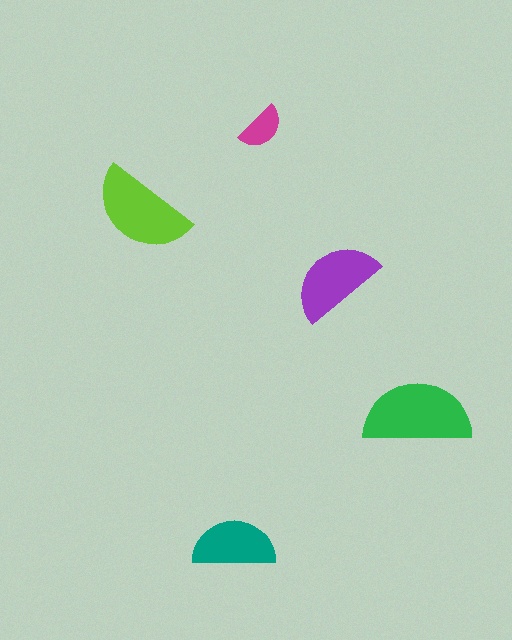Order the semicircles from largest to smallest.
the green one, the lime one, the purple one, the teal one, the magenta one.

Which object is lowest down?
The teal semicircle is bottommost.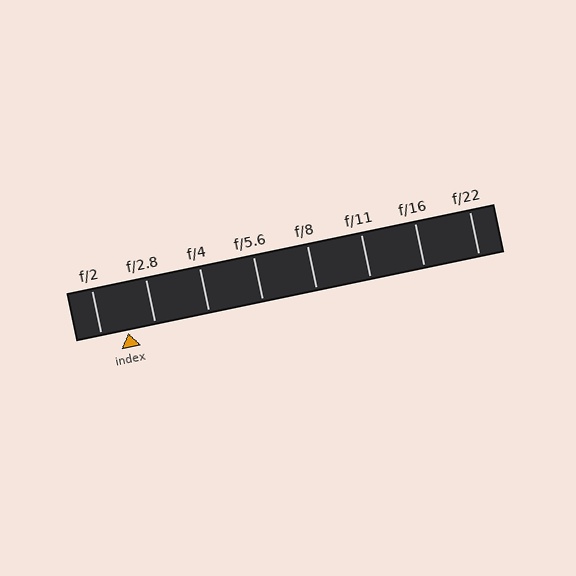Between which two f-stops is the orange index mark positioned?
The index mark is between f/2 and f/2.8.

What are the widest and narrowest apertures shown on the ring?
The widest aperture shown is f/2 and the narrowest is f/22.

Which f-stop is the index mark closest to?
The index mark is closest to f/2.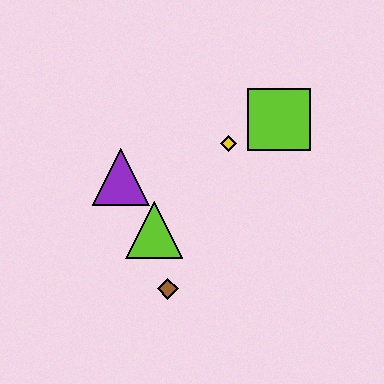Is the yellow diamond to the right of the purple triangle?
Yes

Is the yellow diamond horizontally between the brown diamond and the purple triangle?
No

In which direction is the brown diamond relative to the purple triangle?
The brown diamond is below the purple triangle.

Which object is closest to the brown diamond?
The lime triangle is closest to the brown diamond.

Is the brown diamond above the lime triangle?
No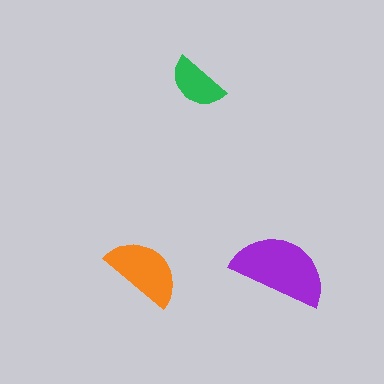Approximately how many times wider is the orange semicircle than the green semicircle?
About 1.5 times wider.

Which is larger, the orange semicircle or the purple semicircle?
The purple one.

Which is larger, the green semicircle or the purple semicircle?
The purple one.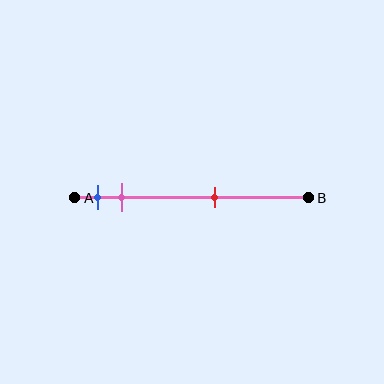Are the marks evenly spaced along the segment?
No, the marks are not evenly spaced.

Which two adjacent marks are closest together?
The blue and pink marks are the closest adjacent pair.